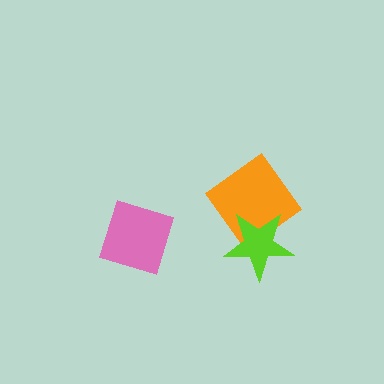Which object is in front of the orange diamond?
The lime star is in front of the orange diamond.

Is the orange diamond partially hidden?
Yes, it is partially covered by another shape.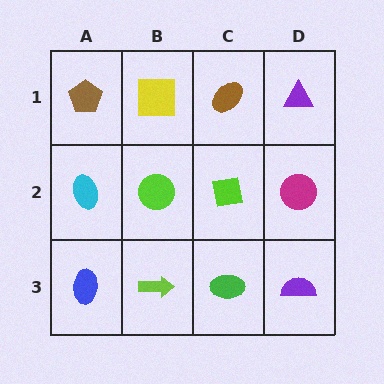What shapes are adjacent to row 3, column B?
A lime circle (row 2, column B), a blue ellipse (row 3, column A), a green ellipse (row 3, column C).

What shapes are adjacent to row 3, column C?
A lime square (row 2, column C), a lime arrow (row 3, column B), a purple semicircle (row 3, column D).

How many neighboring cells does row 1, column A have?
2.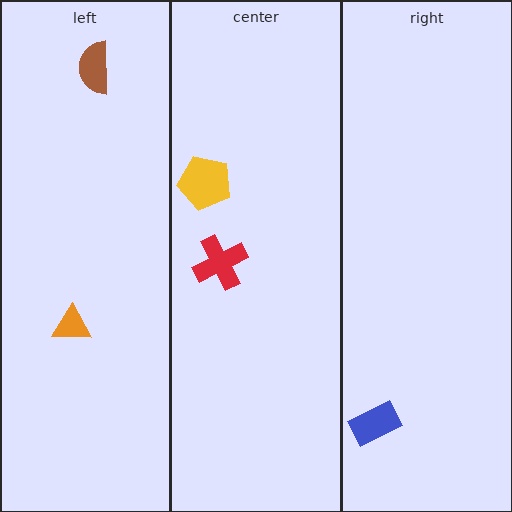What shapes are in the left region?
The brown semicircle, the orange triangle.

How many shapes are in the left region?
2.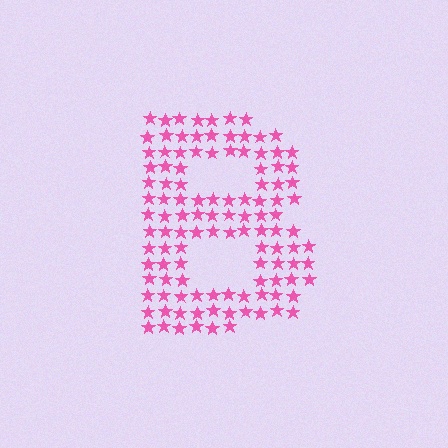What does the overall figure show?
The overall figure shows the letter B.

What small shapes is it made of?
It is made of small stars.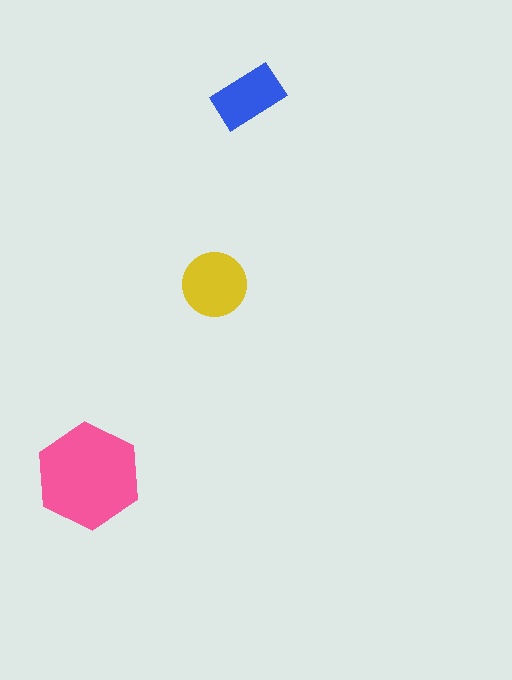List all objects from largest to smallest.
The pink hexagon, the yellow circle, the blue rectangle.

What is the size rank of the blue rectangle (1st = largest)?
3rd.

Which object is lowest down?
The pink hexagon is bottommost.